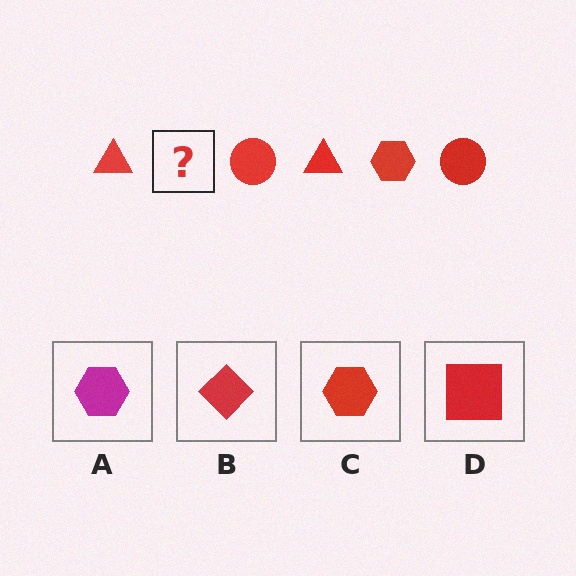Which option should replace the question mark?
Option C.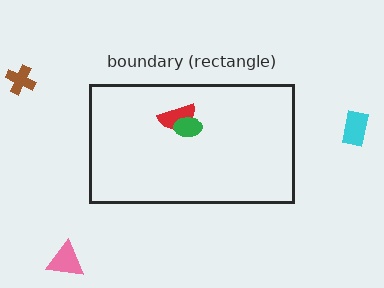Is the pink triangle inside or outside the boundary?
Outside.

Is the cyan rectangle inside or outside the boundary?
Outside.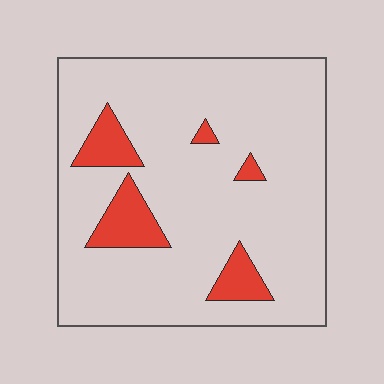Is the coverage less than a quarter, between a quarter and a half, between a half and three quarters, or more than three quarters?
Less than a quarter.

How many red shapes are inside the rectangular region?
5.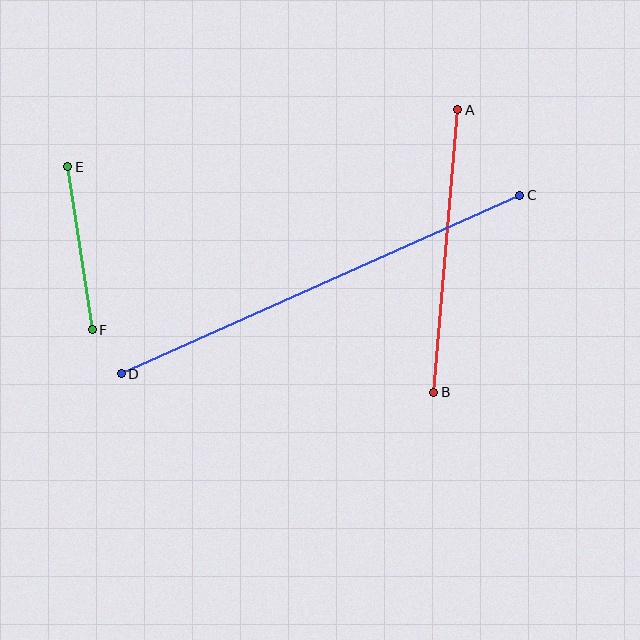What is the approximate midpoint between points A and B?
The midpoint is at approximately (446, 251) pixels.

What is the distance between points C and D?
The distance is approximately 437 pixels.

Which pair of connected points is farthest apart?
Points C and D are farthest apart.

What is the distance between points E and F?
The distance is approximately 165 pixels.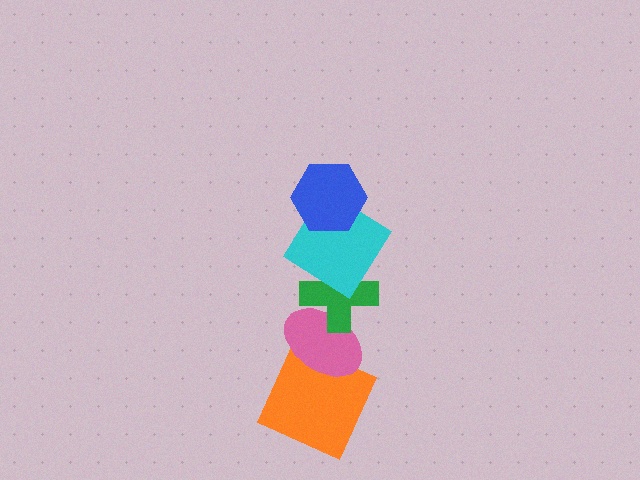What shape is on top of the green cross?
The cyan diamond is on top of the green cross.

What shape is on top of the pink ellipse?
The green cross is on top of the pink ellipse.